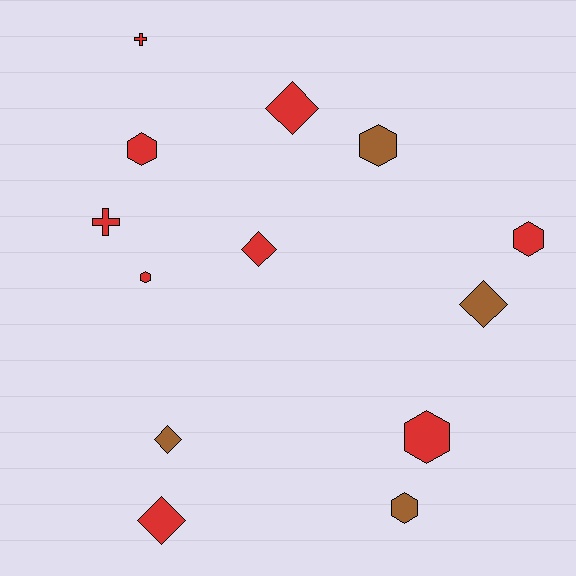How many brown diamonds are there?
There are 2 brown diamonds.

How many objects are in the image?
There are 13 objects.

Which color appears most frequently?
Red, with 9 objects.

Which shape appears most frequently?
Hexagon, with 6 objects.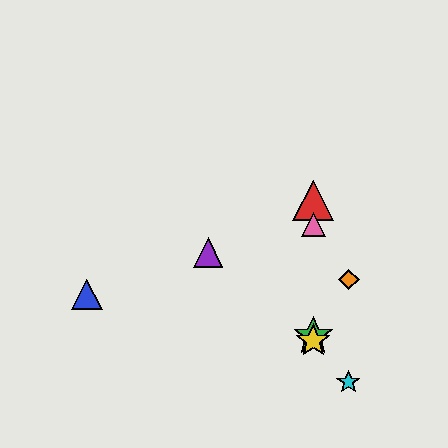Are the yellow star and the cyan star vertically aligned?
No, the yellow star is at x≈313 and the cyan star is at x≈348.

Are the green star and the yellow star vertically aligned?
Yes, both are at x≈313.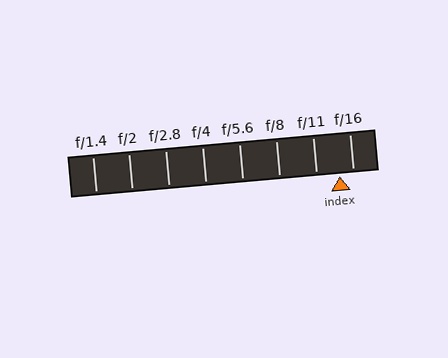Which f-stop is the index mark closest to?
The index mark is closest to f/16.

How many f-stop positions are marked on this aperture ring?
There are 8 f-stop positions marked.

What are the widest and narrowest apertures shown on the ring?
The widest aperture shown is f/1.4 and the narrowest is f/16.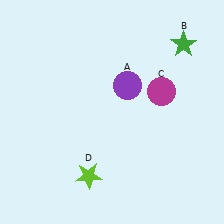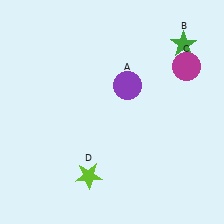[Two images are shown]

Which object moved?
The magenta circle (C) moved right.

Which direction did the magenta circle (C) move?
The magenta circle (C) moved right.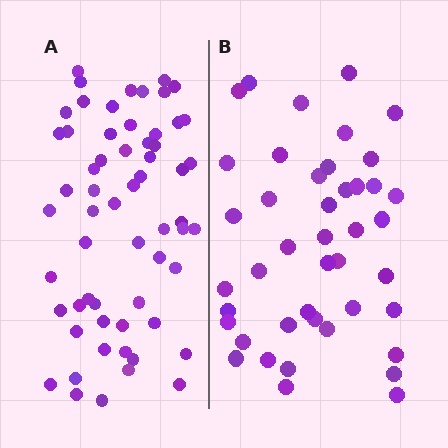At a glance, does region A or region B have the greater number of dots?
Region A (the left region) has more dots.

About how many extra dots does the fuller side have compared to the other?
Region A has approximately 15 more dots than region B.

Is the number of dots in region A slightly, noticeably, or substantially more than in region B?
Region A has noticeably more, but not dramatically so. The ratio is roughly 1.4 to 1.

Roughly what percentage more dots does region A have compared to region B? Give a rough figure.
About 40% more.